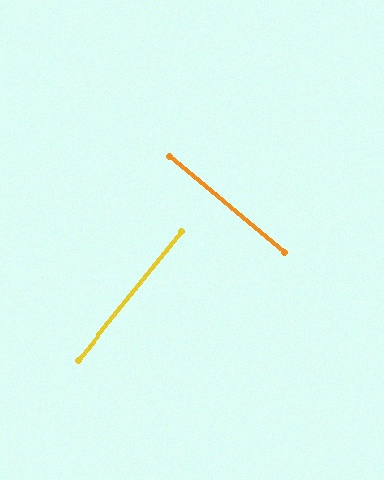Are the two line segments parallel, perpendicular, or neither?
Perpendicular — they meet at approximately 89°.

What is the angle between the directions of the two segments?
Approximately 89 degrees.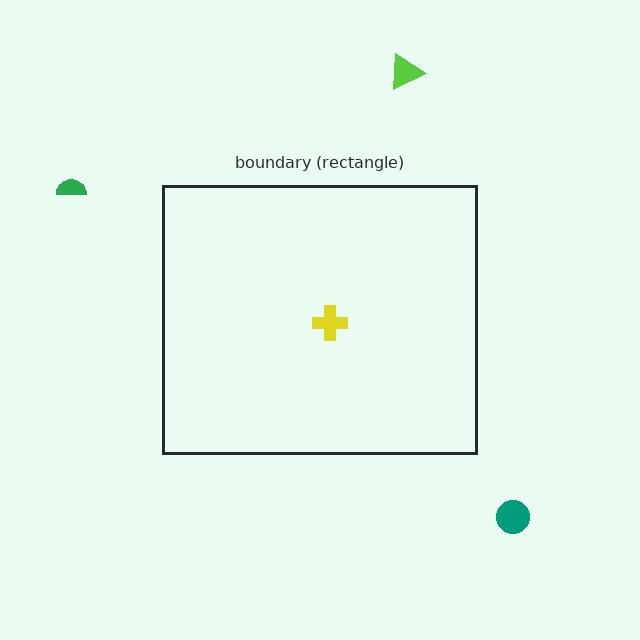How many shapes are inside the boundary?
1 inside, 3 outside.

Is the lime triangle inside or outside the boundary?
Outside.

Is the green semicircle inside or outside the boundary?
Outside.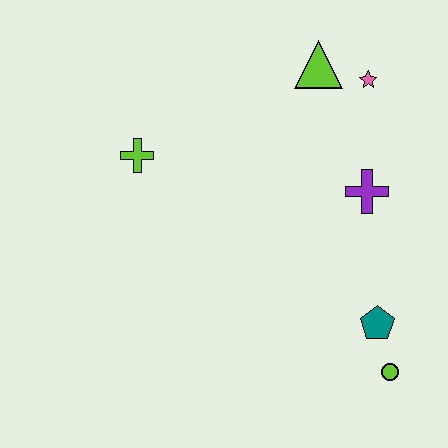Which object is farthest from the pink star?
The lime circle is farthest from the pink star.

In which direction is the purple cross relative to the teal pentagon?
The purple cross is above the teal pentagon.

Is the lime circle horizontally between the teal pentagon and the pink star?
No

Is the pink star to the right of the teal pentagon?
No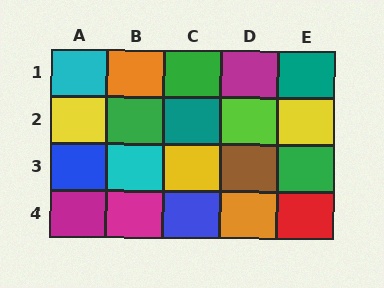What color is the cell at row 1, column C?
Green.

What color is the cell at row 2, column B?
Green.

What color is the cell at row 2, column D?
Lime.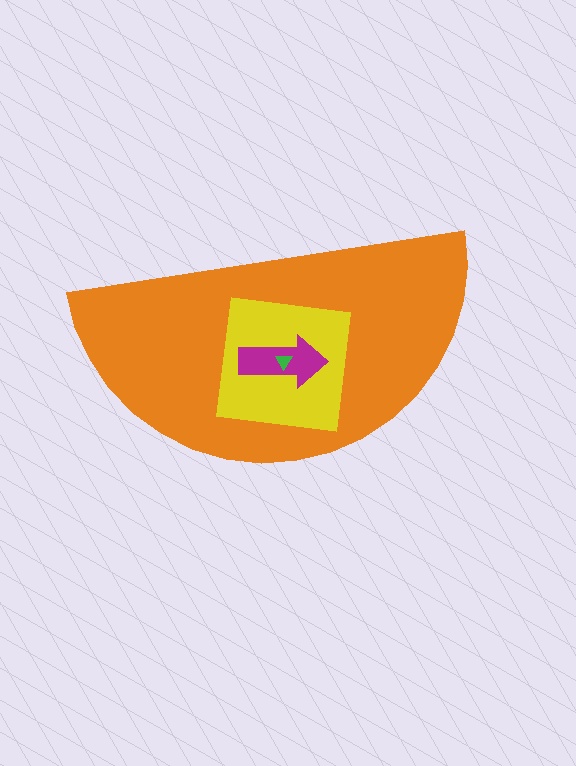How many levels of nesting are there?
4.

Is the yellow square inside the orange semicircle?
Yes.